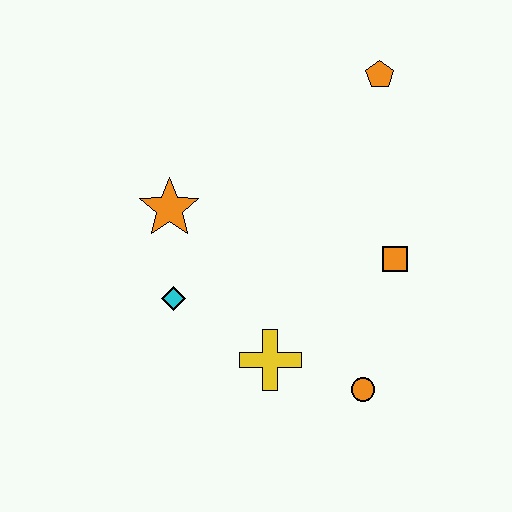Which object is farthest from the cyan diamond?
The orange pentagon is farthest from the cyan diamond.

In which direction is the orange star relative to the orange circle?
The orange star is to the left of the orange circle.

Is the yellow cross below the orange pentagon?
Yes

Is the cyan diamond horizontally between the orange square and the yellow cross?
No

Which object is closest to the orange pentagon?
The orange square is closest to the orange pentagon.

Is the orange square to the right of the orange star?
Yes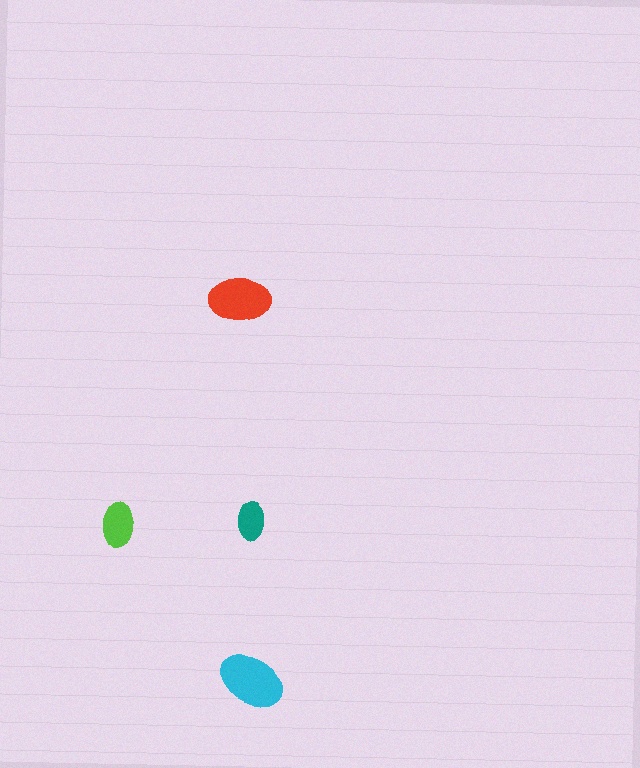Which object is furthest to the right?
The cyan ellipse is rightmost.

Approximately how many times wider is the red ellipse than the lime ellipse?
About 1.5 times wider.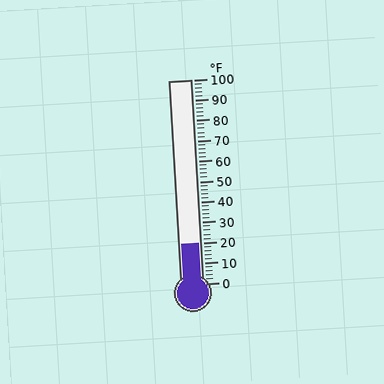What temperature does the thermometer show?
The thermometer shows approximately 20°F.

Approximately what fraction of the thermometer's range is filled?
The thermometer is filled to approximately 20% of its range.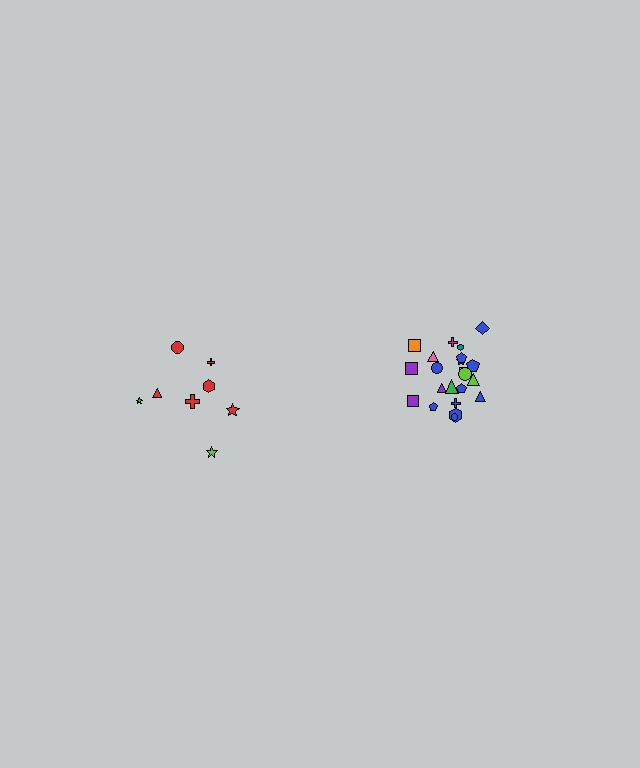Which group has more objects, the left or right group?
The right group.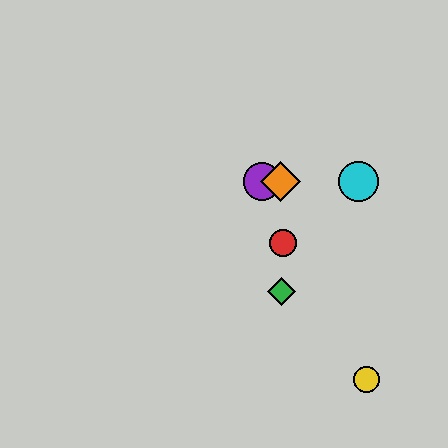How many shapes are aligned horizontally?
4 shapes (the blue circle, the purple circle, the orange diamond, the cyan circle) are aligned horizontally.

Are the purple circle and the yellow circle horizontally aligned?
No, the purple circle is at y≈182 and the yellow circle is at y≈380.